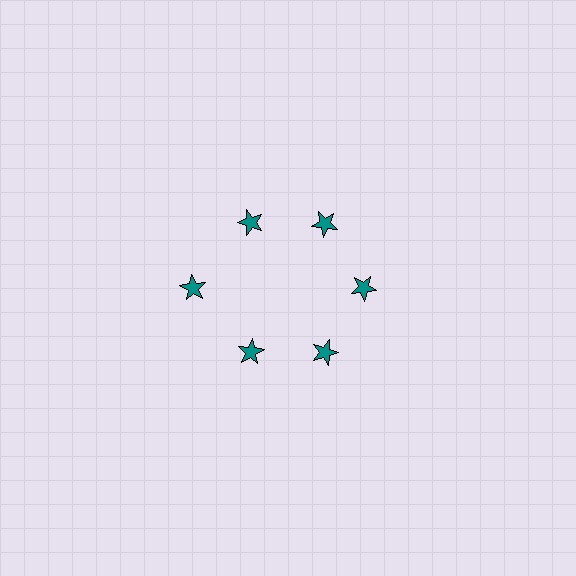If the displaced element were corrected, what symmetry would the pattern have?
It would have 6-fold rotational symmetry — the pattern would map onto itself every 60 degrees.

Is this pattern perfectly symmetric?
No. The 6 teal stars are arranged in a ring, but one element near the 9 o'clock position is pushed outward from the center, breaking the 6-fold rotational symmetry.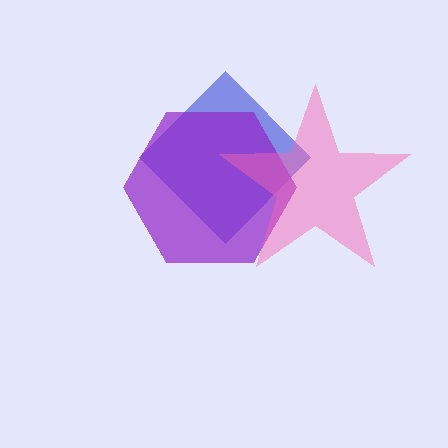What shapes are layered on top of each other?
The layered shapes are: a blue diamond, a purple hexagon, a pink star.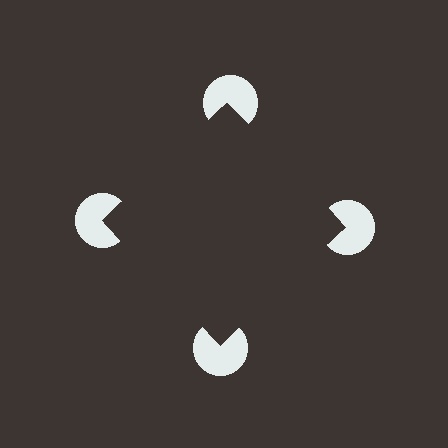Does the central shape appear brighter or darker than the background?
It typically appears slightly darker than the background, even though no actual brightness change is drawn.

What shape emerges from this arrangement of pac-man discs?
An illusory square — its edges are inferred from the aligned wedge cuts in the pac-man discs, not physically drawn.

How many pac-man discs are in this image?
There are 4 — one at each vertex of the illusory square.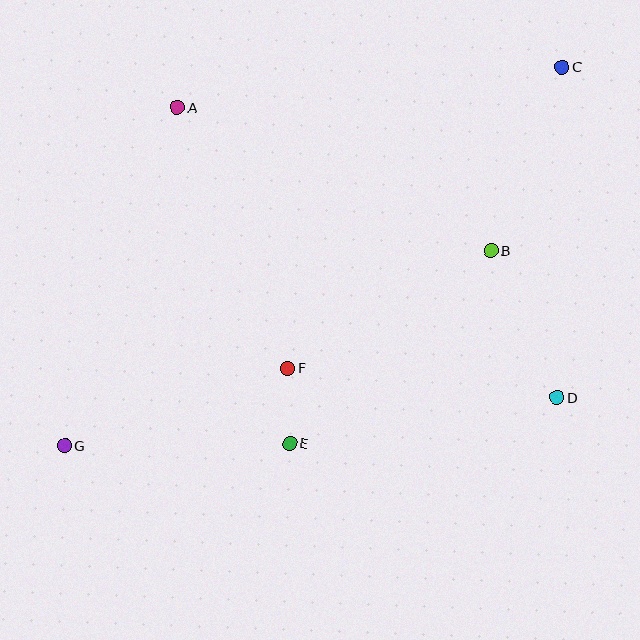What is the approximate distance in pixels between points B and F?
The distance between B and F is approximately 235 pixels.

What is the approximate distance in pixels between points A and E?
The distance between A and E is approximately 354 pixels.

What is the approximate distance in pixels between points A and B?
The distance between A and B is approximately 345 pixels.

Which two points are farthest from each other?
Points C and G are farthest from each other.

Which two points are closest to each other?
Points E and F are closest to each other.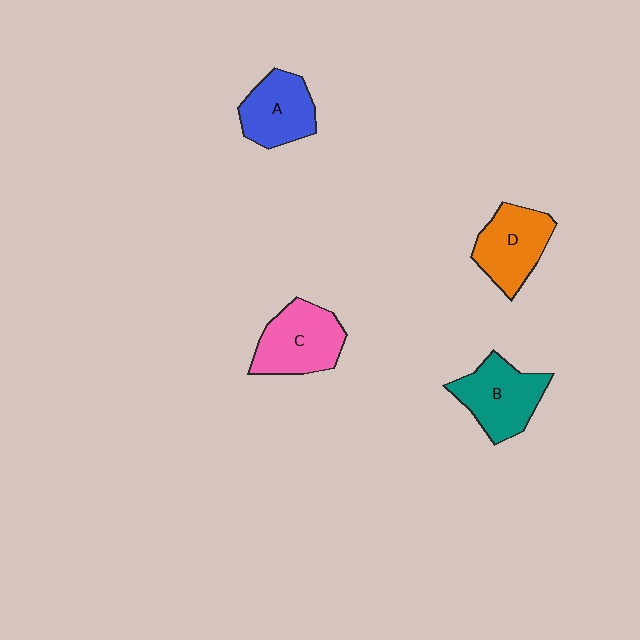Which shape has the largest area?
Shape C (pink).